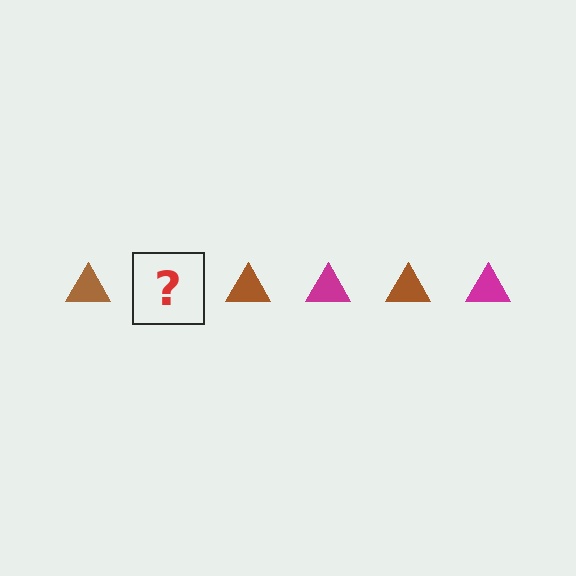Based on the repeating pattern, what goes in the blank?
The blank should be a magenta triangle.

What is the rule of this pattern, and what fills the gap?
The rule is that the pattern cycles through brown, magenta triangles. The gap should be filled with a magenta triangle.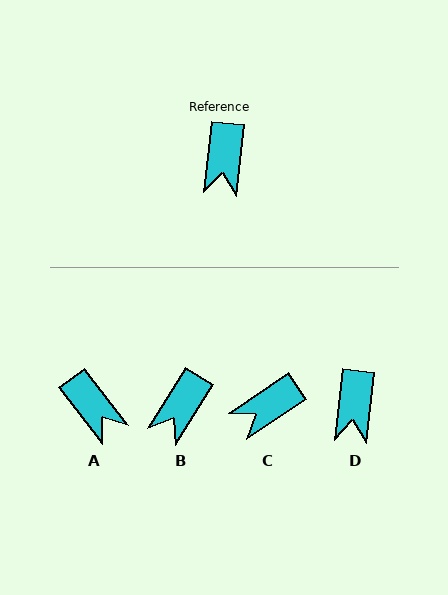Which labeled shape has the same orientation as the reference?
D.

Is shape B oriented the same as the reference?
No, it is off by about 25 degrees.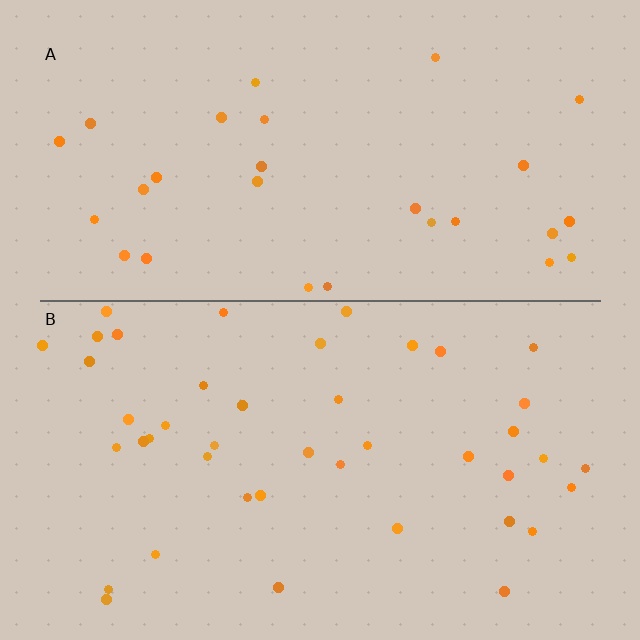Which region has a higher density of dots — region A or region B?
B (the bottom).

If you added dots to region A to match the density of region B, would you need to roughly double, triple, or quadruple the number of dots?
Approximately double.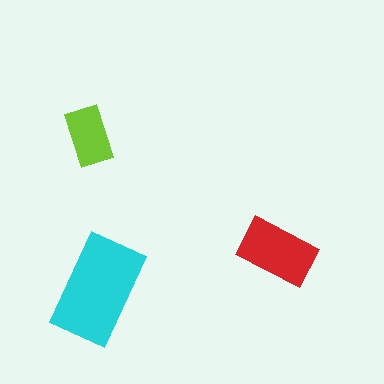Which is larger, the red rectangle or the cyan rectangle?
The cyan one.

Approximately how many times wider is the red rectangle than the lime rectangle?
About 1.5 times wider.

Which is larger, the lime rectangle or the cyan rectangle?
The cyan one.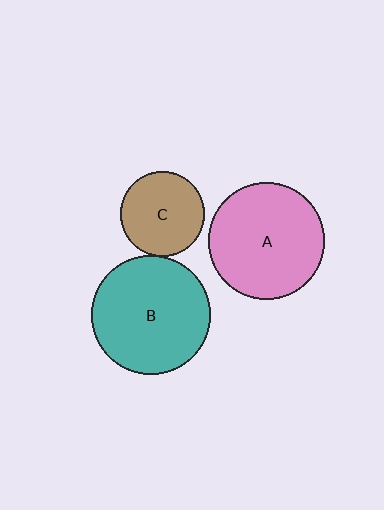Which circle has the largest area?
Circle B (teal).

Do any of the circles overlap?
No, none of the circles overlap.